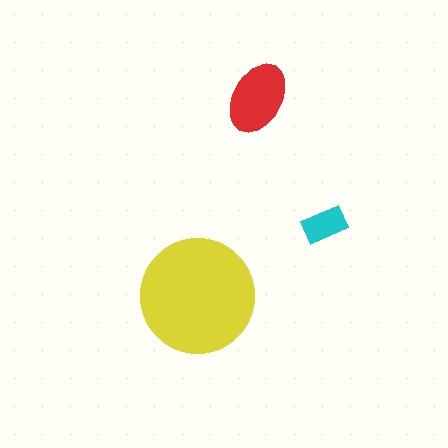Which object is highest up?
The red ellipse is topmost.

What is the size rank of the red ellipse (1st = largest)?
2nd.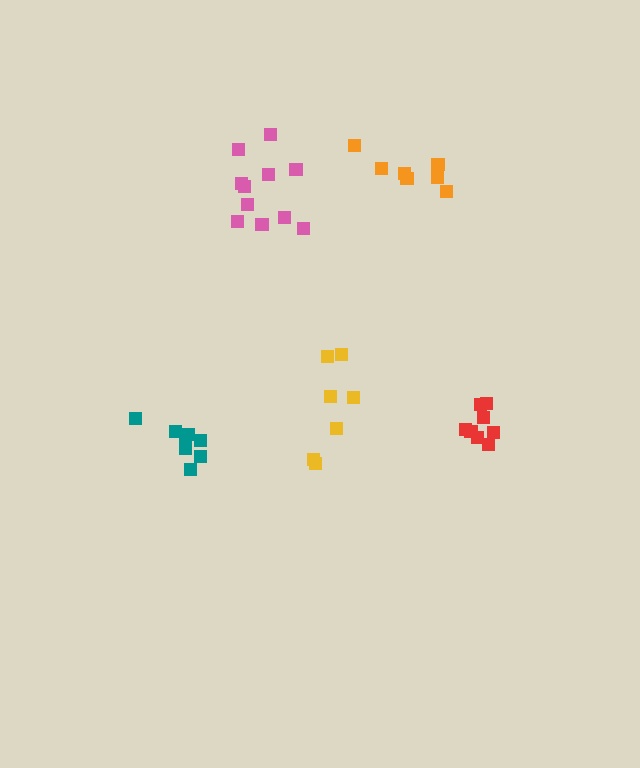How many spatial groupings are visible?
There are 5 spatial groupings.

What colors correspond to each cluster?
The clusters are colored: pink, yellow, teal, red, orange.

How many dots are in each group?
Group 1: 11 dots, Group 2: 7 dots, Group 3: 8 dots, Group 4: 8 dots, Group 5: 7 dots (41 total).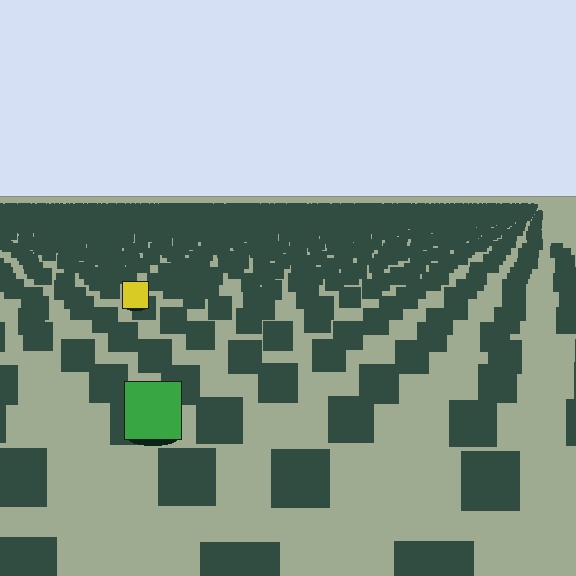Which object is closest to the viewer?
The green square is closest. The texture marks near it are larger and more spread out.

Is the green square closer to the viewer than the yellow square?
Yes. The green square is closer — you can tell from the texture gradient: the ground texture is coarser near it.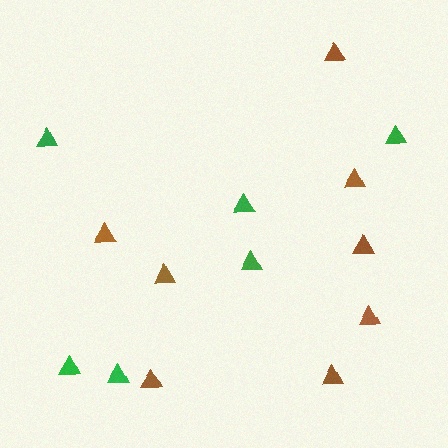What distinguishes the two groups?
There are 2 groups: one group of brown triangles (8) and one group of green triangles (6).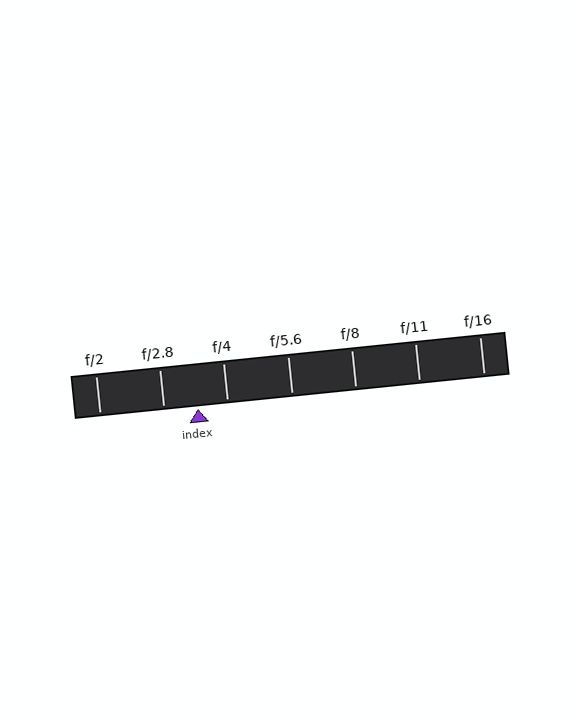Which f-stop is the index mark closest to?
The index mark is closest to f/4.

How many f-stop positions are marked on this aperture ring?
There are 7 f-stop positions marked.